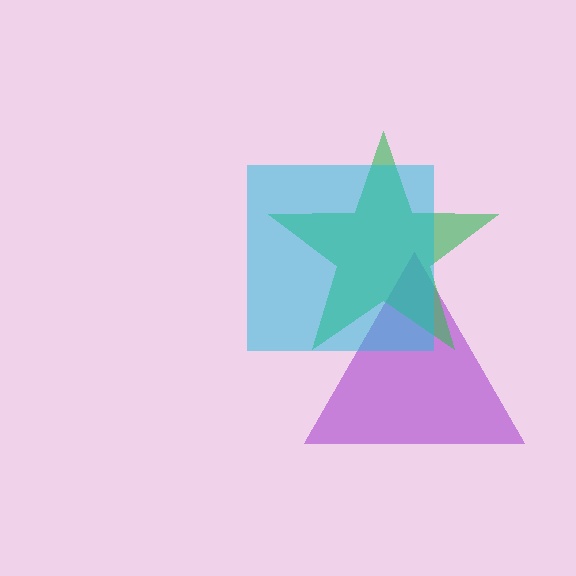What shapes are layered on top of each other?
The layered shapes are: a purple triangle, a green star, a cyan square.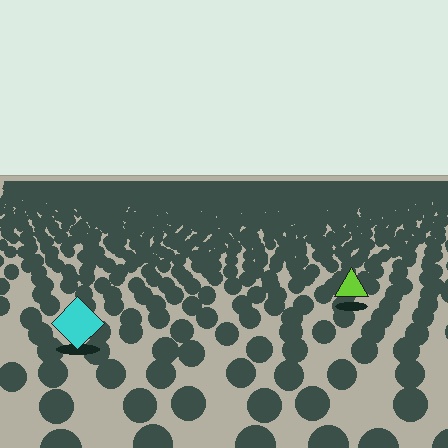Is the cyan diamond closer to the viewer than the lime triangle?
Yes. The cyan diamond is closer — you can tell from the texture gradient: the ground texture is coarser near it.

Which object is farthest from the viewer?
The lime triangle is farthest from the viewer. It appears smaller and the ground texture around it is denser.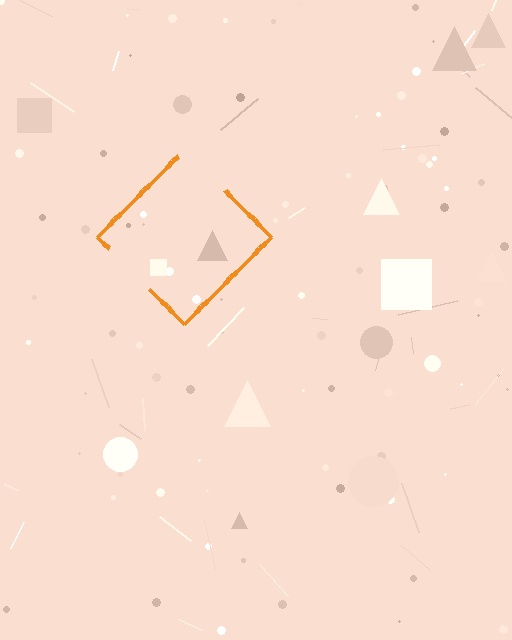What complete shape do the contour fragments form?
The contour fragments form a diamond.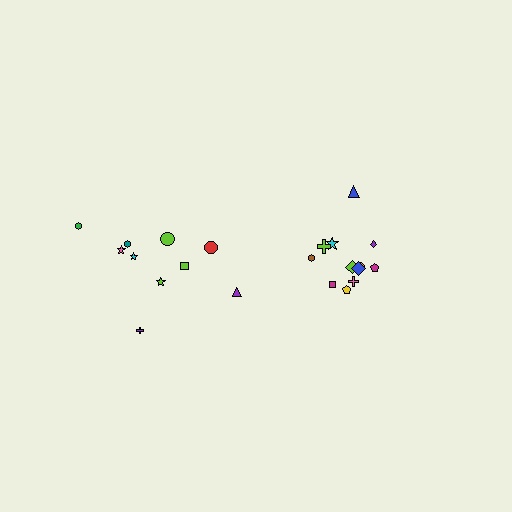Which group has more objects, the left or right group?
The right group.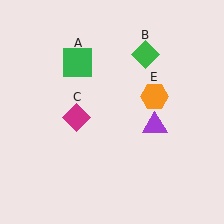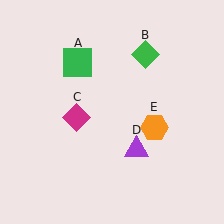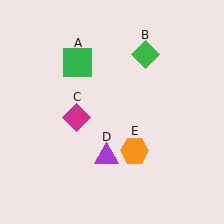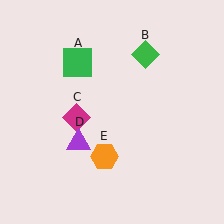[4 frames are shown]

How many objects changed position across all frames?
2 objects changed position: purple triangle (object D), orange hexagon (object E).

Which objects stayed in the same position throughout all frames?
Green square (object A) and green diamond (object B) and magenta diamond (object C) remained stationary.